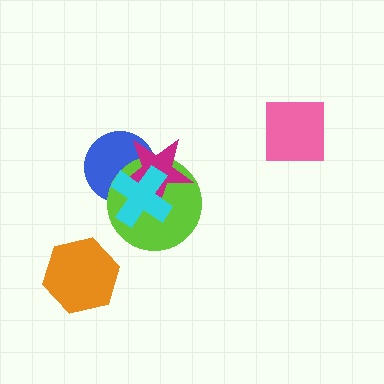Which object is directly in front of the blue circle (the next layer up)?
The lime circle is directly in front of the blue circle.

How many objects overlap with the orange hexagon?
0 objects overlap with the orange hexagon.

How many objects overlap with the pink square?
0 objects overlap with the pink square.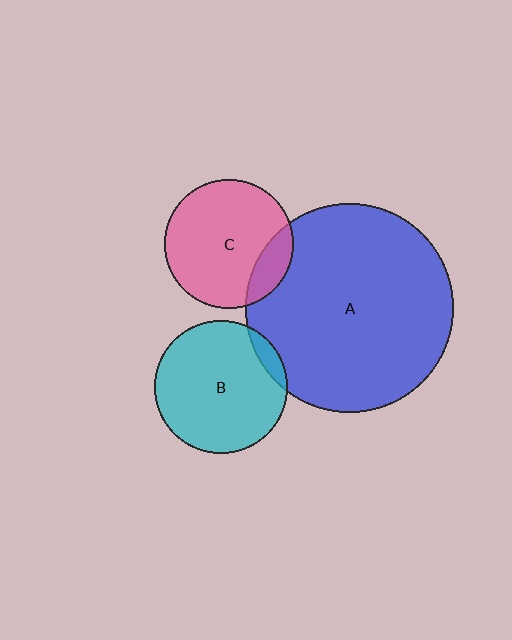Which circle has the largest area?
Circle A (blue).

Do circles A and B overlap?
Yes.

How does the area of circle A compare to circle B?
Approximately 2.5 times.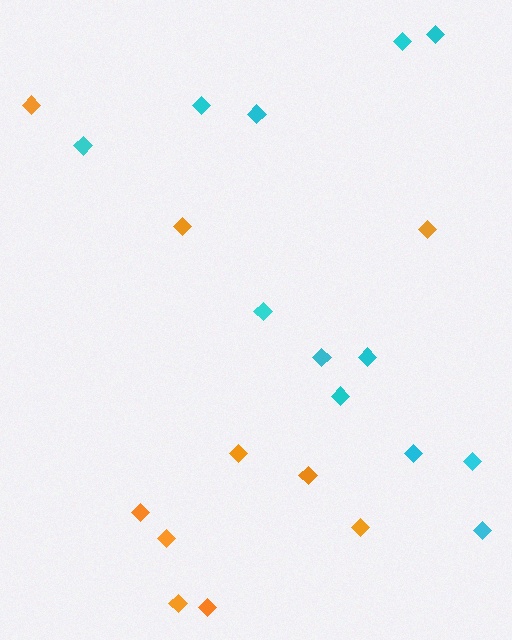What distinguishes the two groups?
There are 2 groups: one group of orange diamonds (10) and one group of cyan diamonds (12).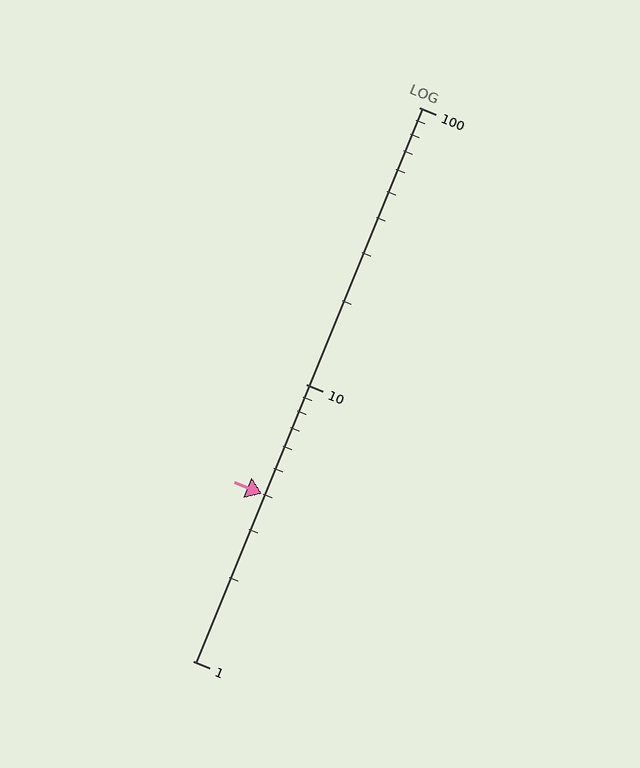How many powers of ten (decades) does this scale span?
The scale spans 2 decades, from 1 to 100.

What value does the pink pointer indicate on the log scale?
The pointer indicates approximately 4.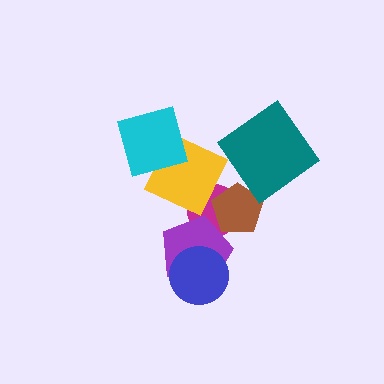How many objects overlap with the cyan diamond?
1 object overlaps with the cyan diamond.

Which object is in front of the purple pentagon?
The blue circle is in front of the purple pentagon.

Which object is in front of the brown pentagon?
The yellow diamond is in front of the brown pentagon.